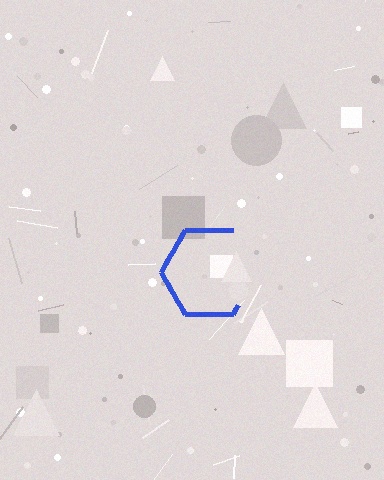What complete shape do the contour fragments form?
The contour fragments form a hexagon.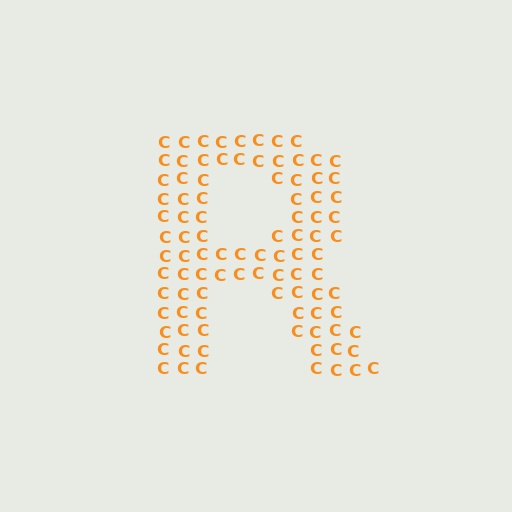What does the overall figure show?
The overall figure shows the letter R.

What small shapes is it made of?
It is made of small letter C's.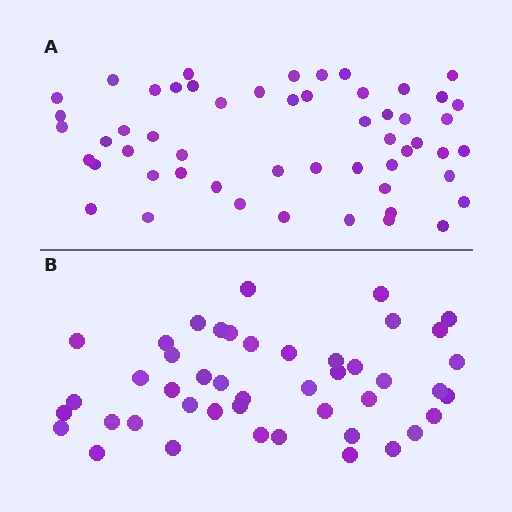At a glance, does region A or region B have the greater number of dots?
Region A (the top region) has more dots.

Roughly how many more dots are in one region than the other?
Region A has roughly 8 or so more dots than region B.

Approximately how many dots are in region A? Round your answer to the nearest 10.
About 50 dots. (The exact count is 54, which rounds to 50.)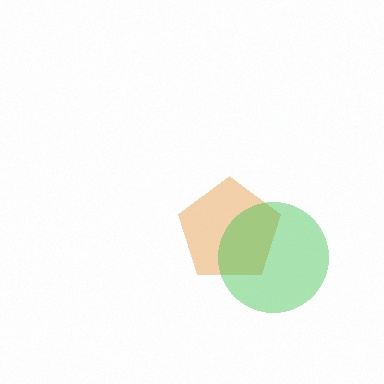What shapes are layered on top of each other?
The layered shapes are: an orange pentagon, a green circle.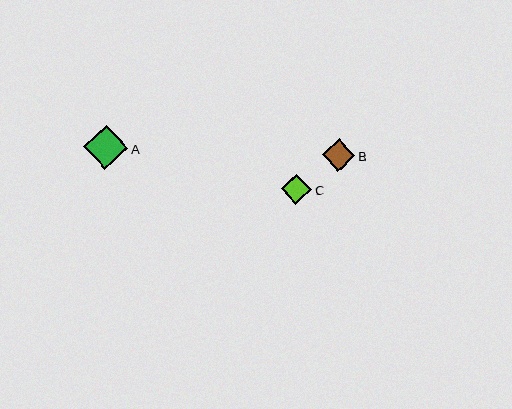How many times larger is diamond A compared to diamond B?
Diamond A is approximately 1.3 times the size of diamond B.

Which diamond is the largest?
Diamond A is the largest with a size of approximately 44 pixels.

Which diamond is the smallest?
Diamond C is the smallest with a size of approximately 30 pixels.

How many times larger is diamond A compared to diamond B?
Diamond A is approximately 1.3 times the size of diamond B.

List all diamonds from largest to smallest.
From largest to smallest: A, B, C.